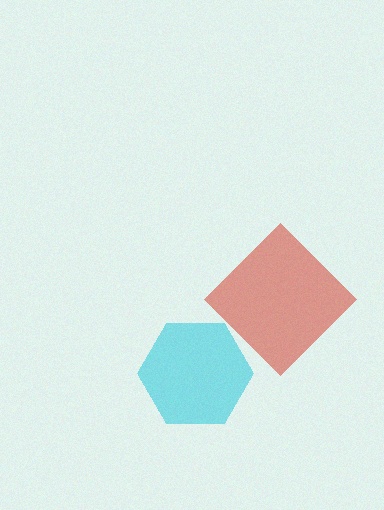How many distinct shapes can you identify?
There are 2 distinct shapes: a cyan hexagon, a red diamond.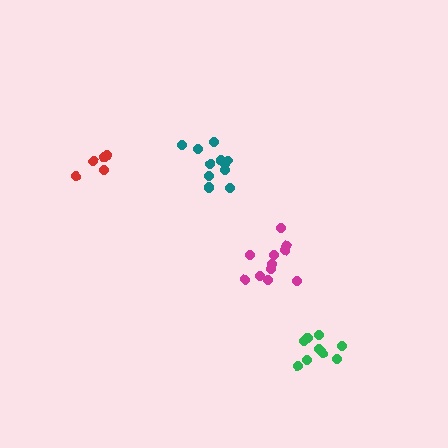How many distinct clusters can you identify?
There are 4 distinct clusters.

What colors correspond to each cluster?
The clusters are colored: teal, red, magenta, green.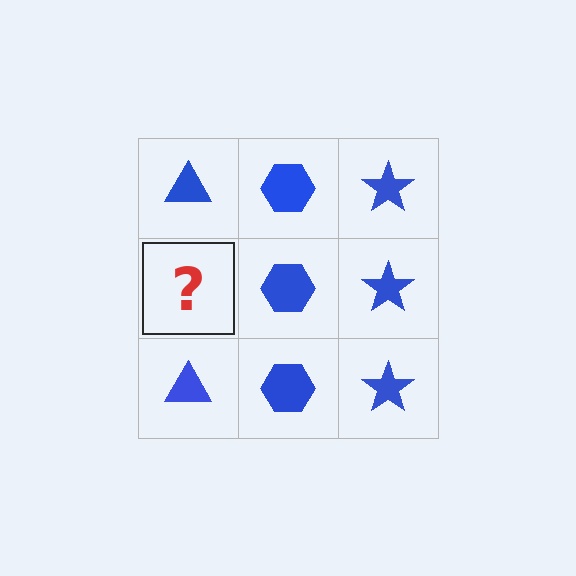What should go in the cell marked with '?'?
The missing cell should contain a blue triangle.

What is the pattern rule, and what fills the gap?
The rule is that each column has a consistent shape. The gap should be filled with a blue triangle.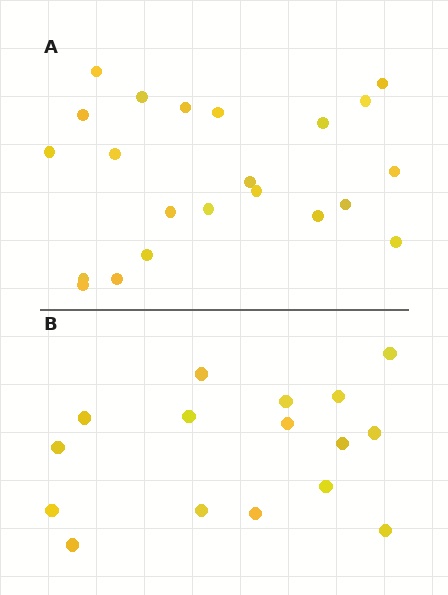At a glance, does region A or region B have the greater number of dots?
Region A (the top region) has more dots.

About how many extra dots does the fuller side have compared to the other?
Region A has about 6 more dots than region B.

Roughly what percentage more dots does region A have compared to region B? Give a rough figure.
About 40% more.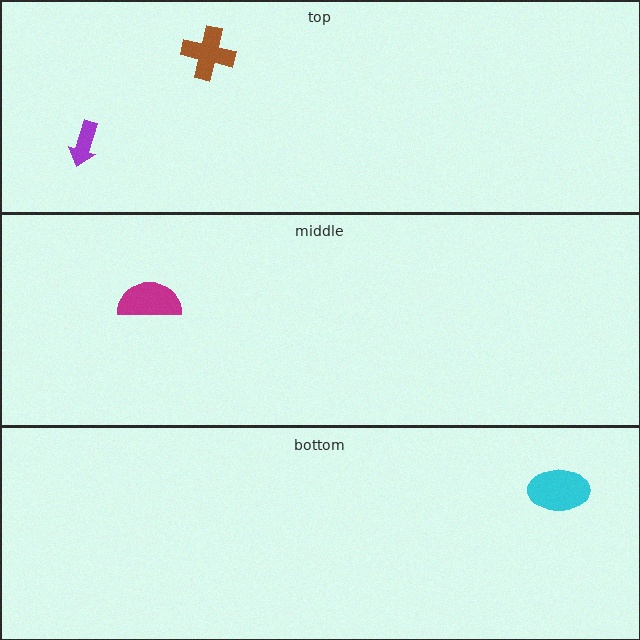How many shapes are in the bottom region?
1.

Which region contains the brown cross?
The top region.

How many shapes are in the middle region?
1.